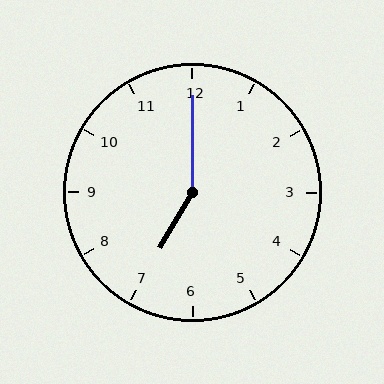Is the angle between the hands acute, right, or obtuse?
It is obtuse.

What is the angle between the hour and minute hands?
Approximately 150 degrees.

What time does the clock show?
7:00.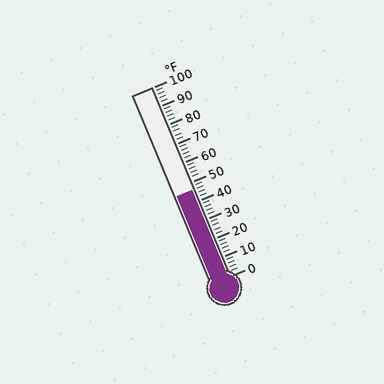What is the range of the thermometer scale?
The thermometer scale ranges from 0°F to 100°F.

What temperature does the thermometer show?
The thermometer shows approximately 46°F.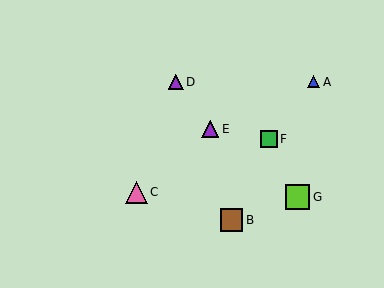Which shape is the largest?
The lime square (labeled G) is the largest.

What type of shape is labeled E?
Shape E is a purple triangle.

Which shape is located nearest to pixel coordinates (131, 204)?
The pink triangle (labeled C) at (136, 192) is nearest to that location.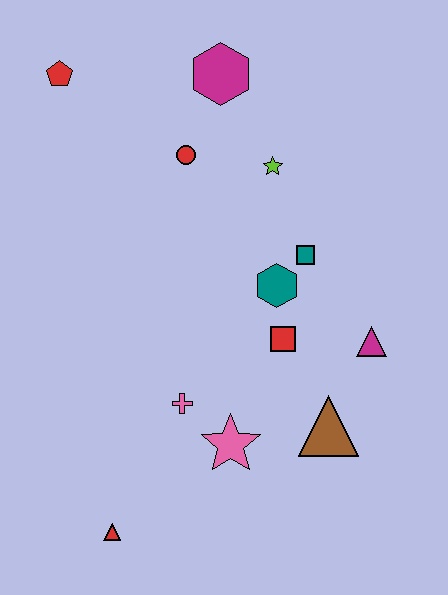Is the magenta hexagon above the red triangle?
Yes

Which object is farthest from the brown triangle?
The red pentagon is farthest from the brown triangle.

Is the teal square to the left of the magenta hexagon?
No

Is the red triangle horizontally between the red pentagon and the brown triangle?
Yes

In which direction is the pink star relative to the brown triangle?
The pink star is to the left of the brown triangle.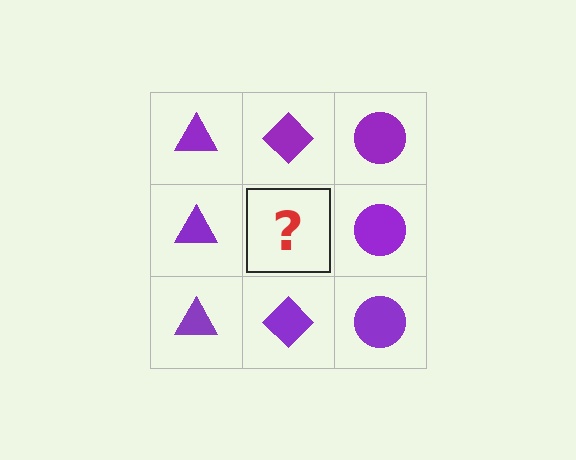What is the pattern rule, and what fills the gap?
The rule is that each column has a consistent shape. The gap should be filled with a purple diamond.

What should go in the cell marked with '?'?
The missing cell should contain a purple diamond.